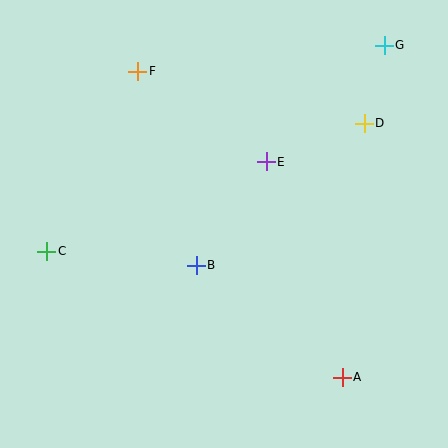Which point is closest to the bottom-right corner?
Point A is closest to the bottom-right corner.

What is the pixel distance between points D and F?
The distance between D and F is 233 pixels.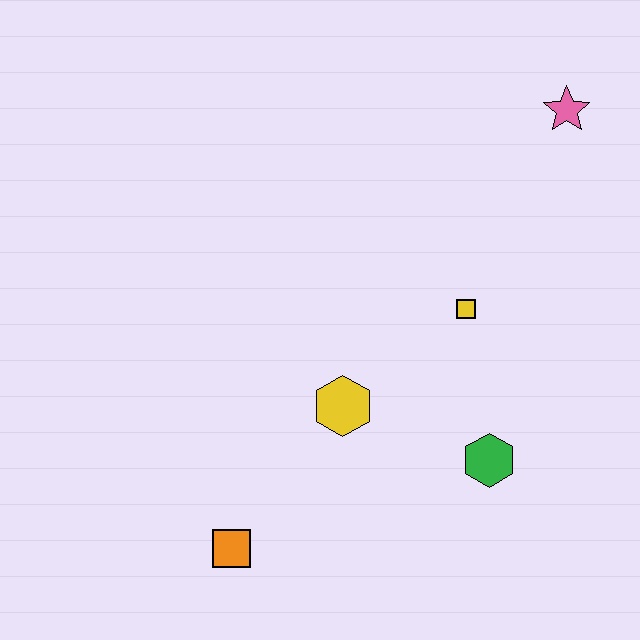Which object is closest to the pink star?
The yellow square is closest to the pink star.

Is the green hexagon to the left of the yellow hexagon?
No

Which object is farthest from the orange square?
The pink star is farthest from the orange square.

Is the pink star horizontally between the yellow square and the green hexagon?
No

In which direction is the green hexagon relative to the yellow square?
The green hexagon is below the yellow square.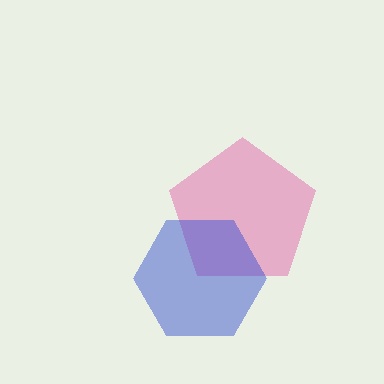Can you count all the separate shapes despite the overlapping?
Yes, there are 2 separate shapes.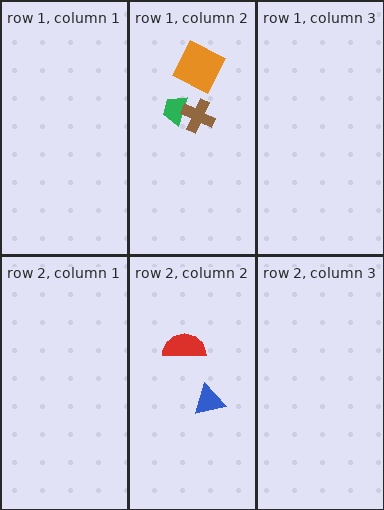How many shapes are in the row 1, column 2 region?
3.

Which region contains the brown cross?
The row 1, column 2 region.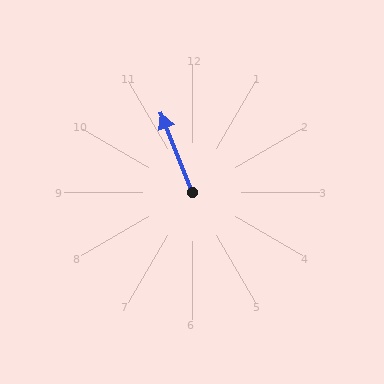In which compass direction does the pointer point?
North.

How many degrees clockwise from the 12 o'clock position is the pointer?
Approximately 338 degrees.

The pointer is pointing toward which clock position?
Roughly 11 o'clock.